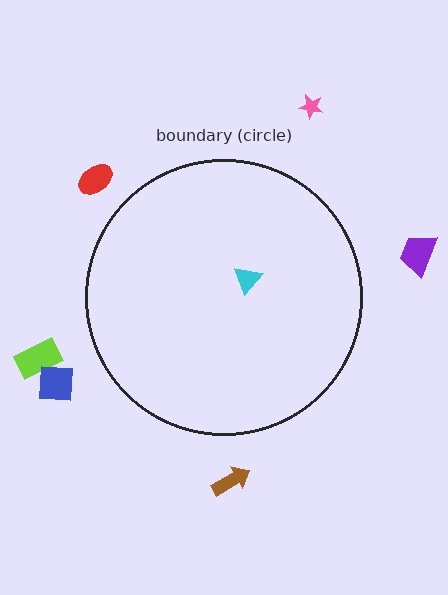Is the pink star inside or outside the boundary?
Outside.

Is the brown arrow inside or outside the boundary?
Outside.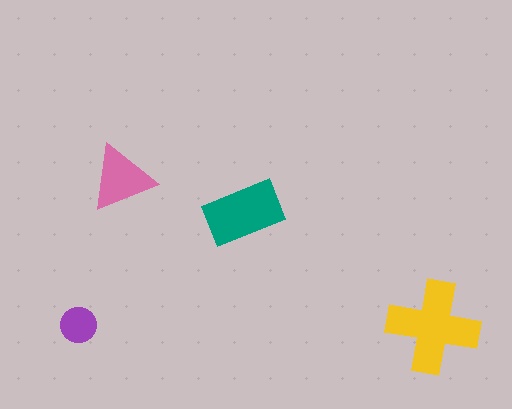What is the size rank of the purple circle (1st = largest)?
4th.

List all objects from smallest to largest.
The purple circle, the pink triangle, the teal rectangle, the yellow cross.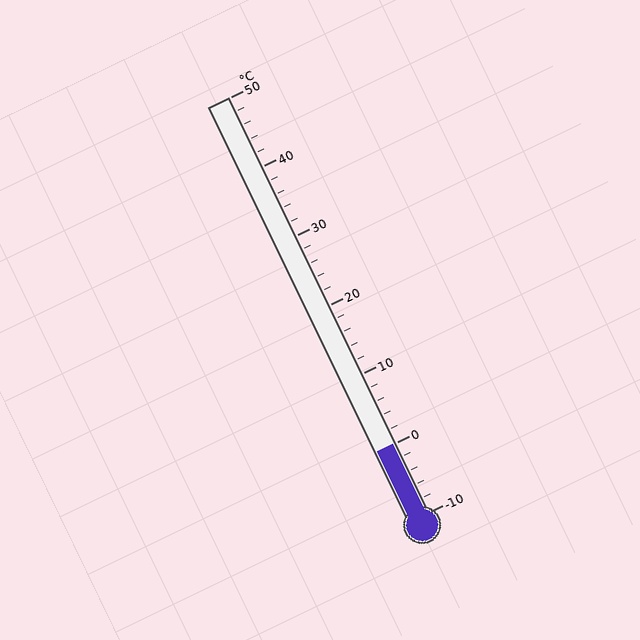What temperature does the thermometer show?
The thermometer shows approximately 0°C.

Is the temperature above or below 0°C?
The temperature is at 0°C.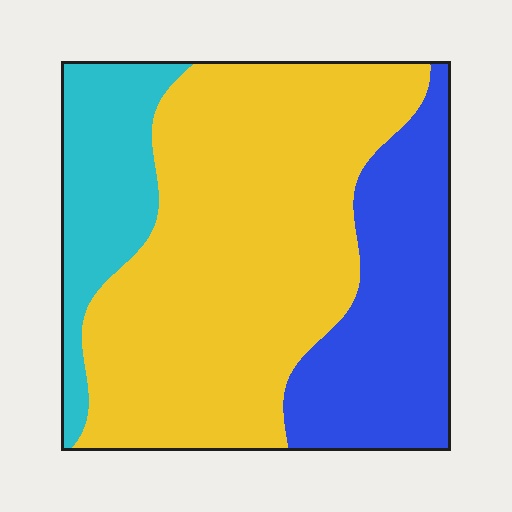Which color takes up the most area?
Yellow, at roughly 60%.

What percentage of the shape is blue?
Blue covers roughly 25% of the shape.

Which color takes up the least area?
Cyan, at roughly 15%.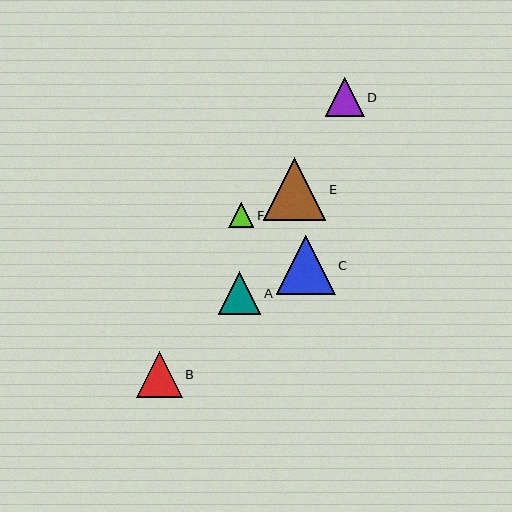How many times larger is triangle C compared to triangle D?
Triangle C is approximately 1.5 times the size of triangle D.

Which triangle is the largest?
Triangle E is the largest with a size of approximately 62 pixels.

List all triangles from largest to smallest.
From largest to smallest: E, C, B, A, D, F.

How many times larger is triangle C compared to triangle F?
Triangle C is approximately 2.3 times the size of triangle F.